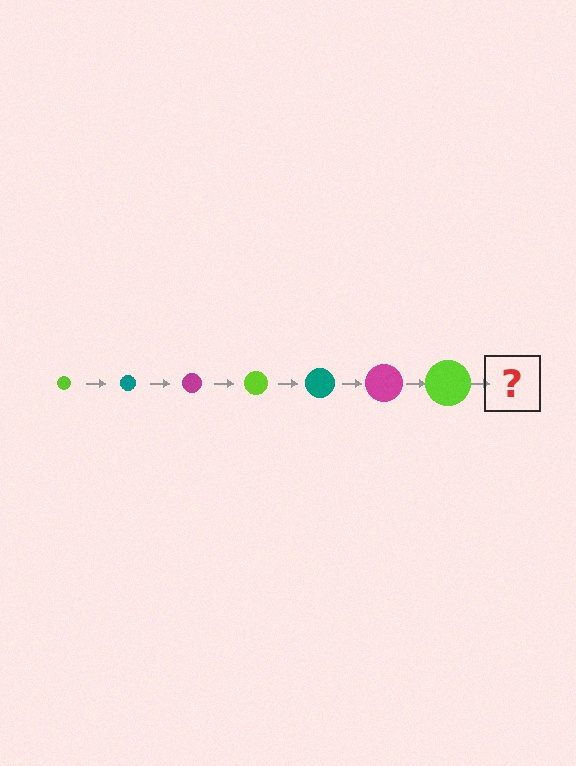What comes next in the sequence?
The next element should be a teal circle, larger than the previous one.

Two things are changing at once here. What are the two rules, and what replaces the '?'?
The two rules are that the circle grows larger each step and the color cycles through lime, teal, and magenta. The '?' should be a teal circle, larger than the previous one.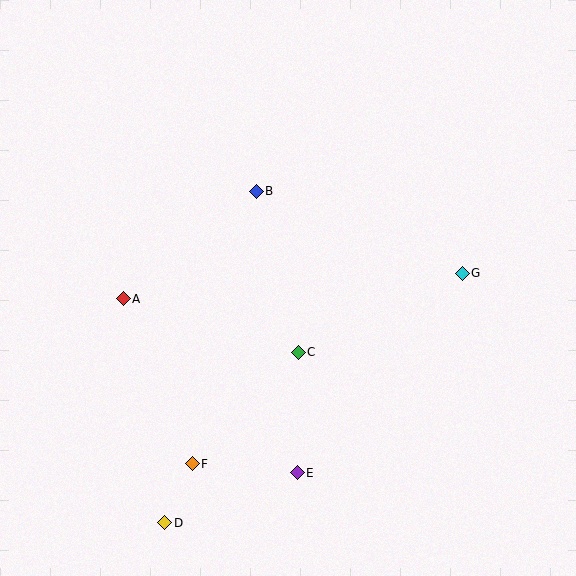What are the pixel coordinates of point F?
Point F is at (192, 464).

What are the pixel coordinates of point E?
Point E is at (297, 473).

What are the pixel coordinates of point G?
Point G is at (462, 273).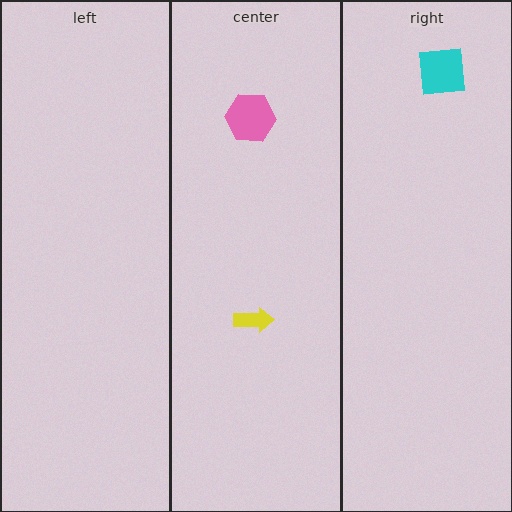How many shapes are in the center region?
2.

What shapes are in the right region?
The cyan square.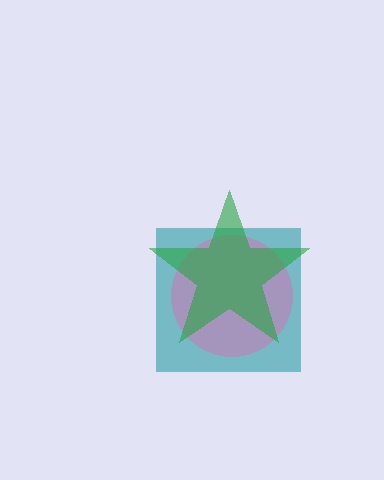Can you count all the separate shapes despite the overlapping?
Yes, there are 3 separate shapes.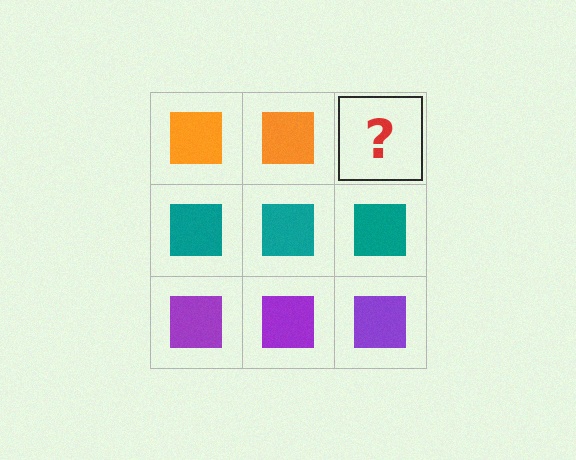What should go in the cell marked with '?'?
The missing cell should contain an orange square.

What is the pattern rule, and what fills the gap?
The rule is that each row has a consistent color. The gap should be filled with an orange square.